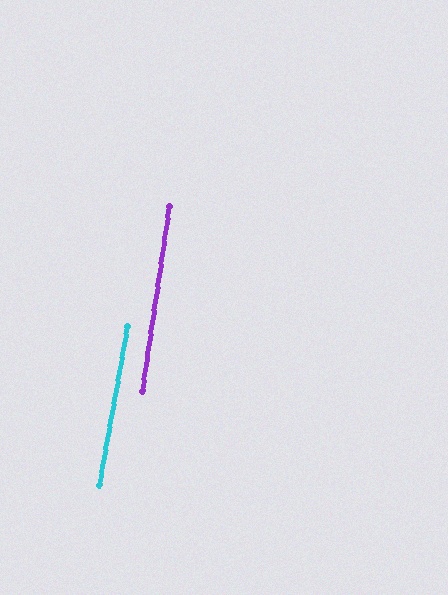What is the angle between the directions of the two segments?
Approximately 2 degrees.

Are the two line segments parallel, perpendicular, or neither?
Parallel — their directions differ by only 1.7°.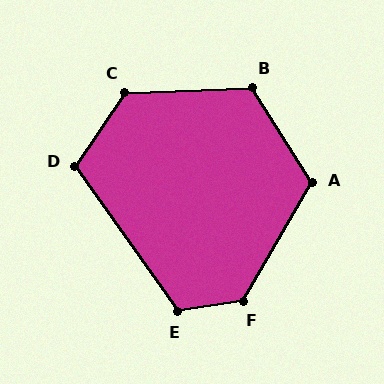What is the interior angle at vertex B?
Approximately 120 degrees (obtuse).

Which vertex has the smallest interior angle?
D, at approximately 111 degrees.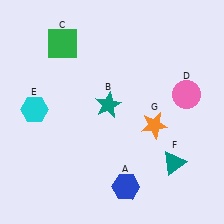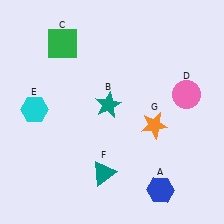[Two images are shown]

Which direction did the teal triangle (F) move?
The teal triangle (F) moved left.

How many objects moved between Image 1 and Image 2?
2 objects moved between the two images.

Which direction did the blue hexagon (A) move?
The blue hexagon (A) moved right.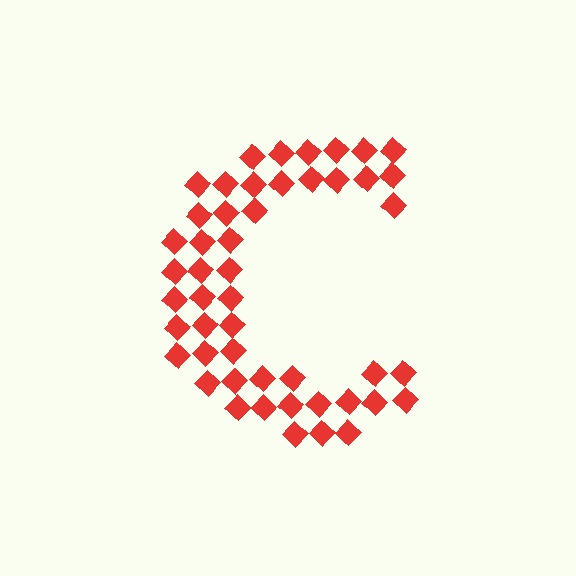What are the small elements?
The small elements are diamonds.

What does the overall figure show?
The overall figure shows the letter C.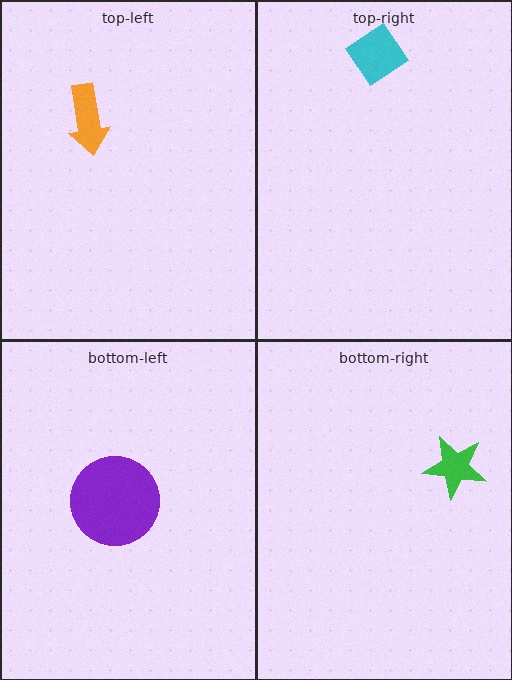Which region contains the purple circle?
The bottom-left region.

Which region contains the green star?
The bottom-right region.